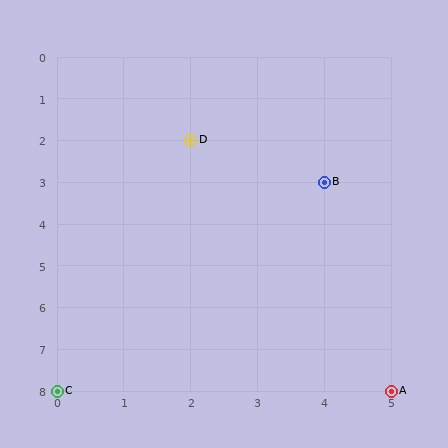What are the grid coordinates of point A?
Point A is at grid coordinates (5, 8).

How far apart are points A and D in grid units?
Points A and D are 3 columns and 6 rows apart (about 6.7 grid units diagonally).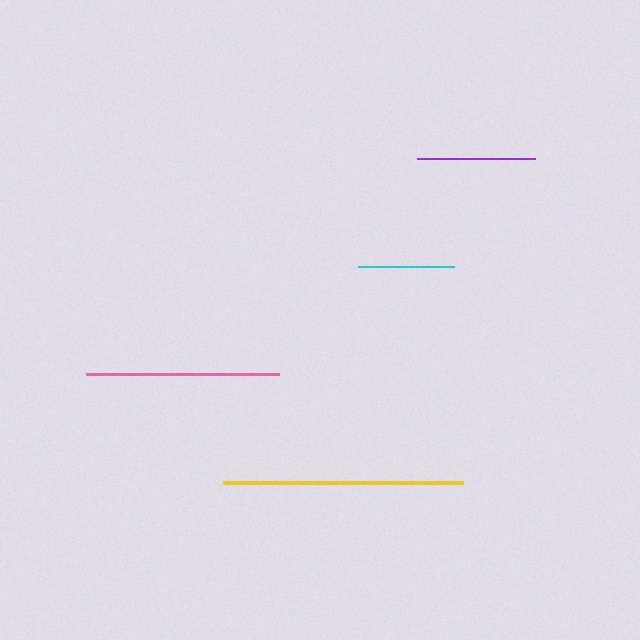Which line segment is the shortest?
The cyan line is the shortest at approximately 96 pixels.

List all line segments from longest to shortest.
From longest to shortest: yellow, pink, purple, cyan.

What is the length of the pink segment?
The pink segment is approximately 192 pixels long.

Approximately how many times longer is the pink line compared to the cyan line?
The pink line is approximately 2.0 times the length of the cyan line.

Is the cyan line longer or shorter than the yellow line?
The yellow line is longer than the cyan line.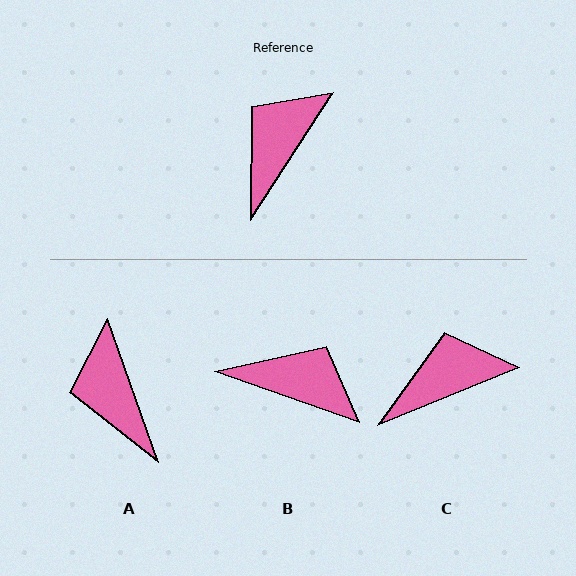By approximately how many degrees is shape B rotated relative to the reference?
Approximately 76 degrees clockwise.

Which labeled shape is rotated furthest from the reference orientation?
B, about 76 degrees away.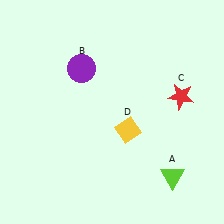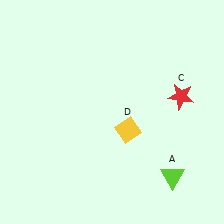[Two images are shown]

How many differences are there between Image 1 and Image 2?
There is 1 difference between the two images.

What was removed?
The purple circle (B) was removed in Image 2.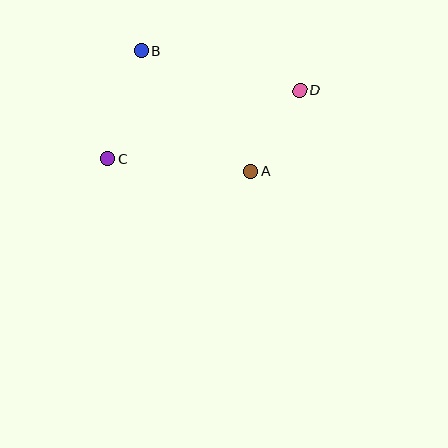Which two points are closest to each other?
Points A and D are closest to each other.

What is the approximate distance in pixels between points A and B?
The distance between A and B is approximately 163 pixels.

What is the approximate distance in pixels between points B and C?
The distance between B and C is approximately 113 pixels.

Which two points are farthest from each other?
Points C and D are farthest from each other.